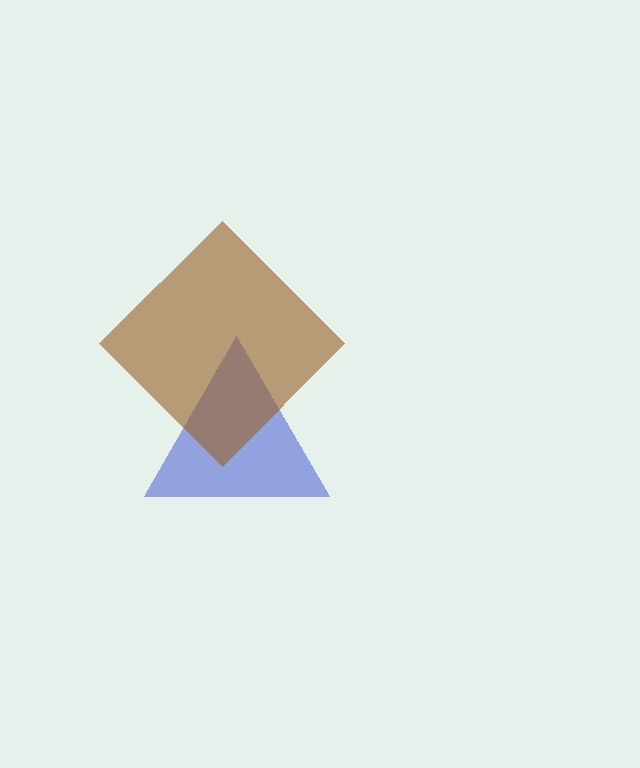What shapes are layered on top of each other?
The layered shapes are: a blue triangle, a brown diamond.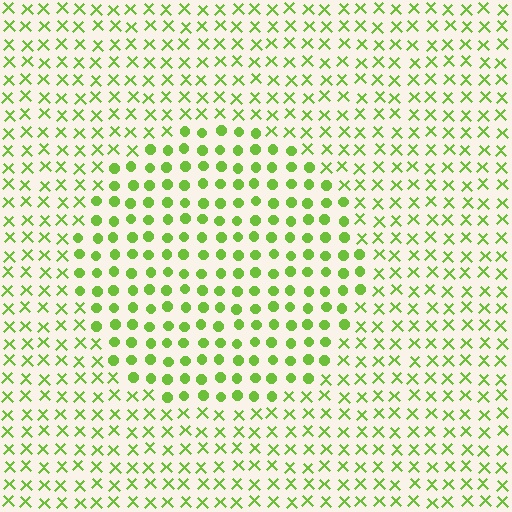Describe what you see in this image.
The image is filled with small lime elements arranged in a uniform grid. A circle-shaped region contains circles, while the surrounding area contains X marks. The boundary is defined purely by the change in element shape.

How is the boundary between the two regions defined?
The boundary is defined by a change in element shape: circles inside vs. X marks outside. All elements share the same color and spacing.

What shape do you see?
I see a circle.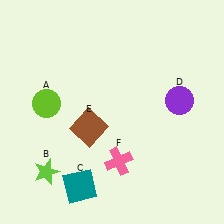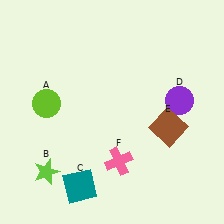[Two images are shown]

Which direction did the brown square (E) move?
The brown square (E) moved right.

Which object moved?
The brown square (E) moved right.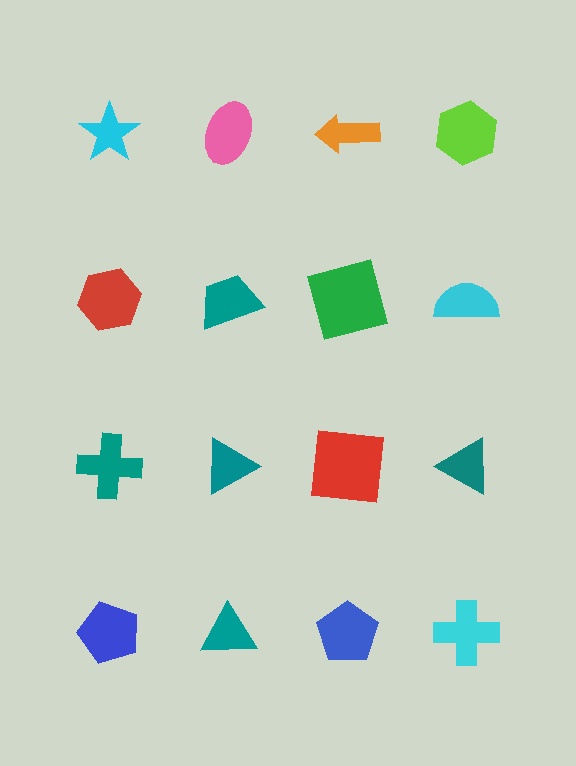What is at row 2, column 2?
A teal trapezoid.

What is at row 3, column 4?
A teal triangle.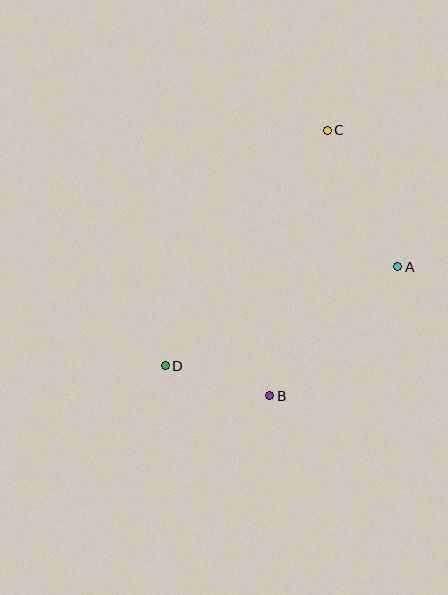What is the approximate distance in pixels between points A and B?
The distance between A and B is approximately 182 pixels.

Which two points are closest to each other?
Points B and D are closest to each other.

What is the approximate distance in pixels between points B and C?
The distance between B and C is approximately 272 pixels.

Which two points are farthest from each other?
Points C and D are farthest from each other.